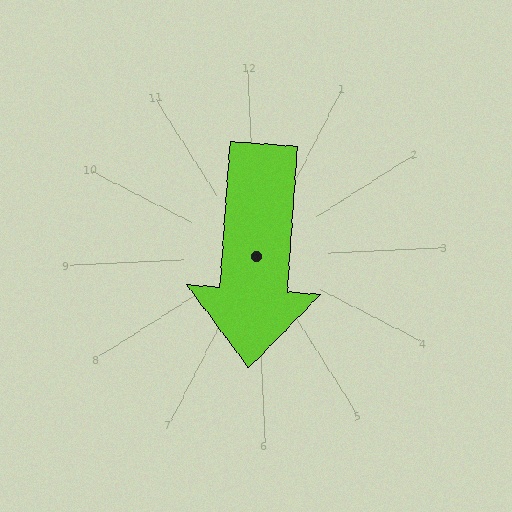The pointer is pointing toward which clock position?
Roughly 6 o'clock.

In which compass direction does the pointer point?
South.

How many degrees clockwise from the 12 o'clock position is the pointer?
Approximately 187 degrees.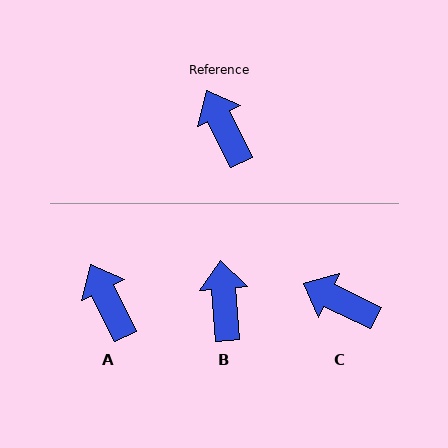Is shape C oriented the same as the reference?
No, it is off by about 38 degrees.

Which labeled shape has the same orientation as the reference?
A.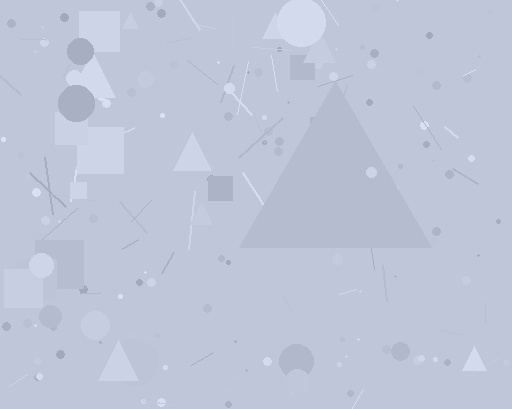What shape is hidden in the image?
A triangle is hidden in the image.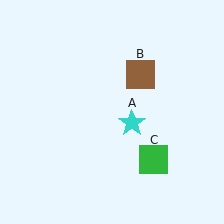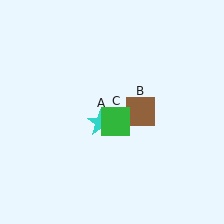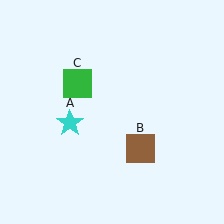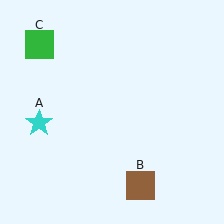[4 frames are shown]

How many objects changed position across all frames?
3 objects changed position: cyan star (object A), brown square (object B), green square (object C).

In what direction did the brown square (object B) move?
The brown square (object B) moved down.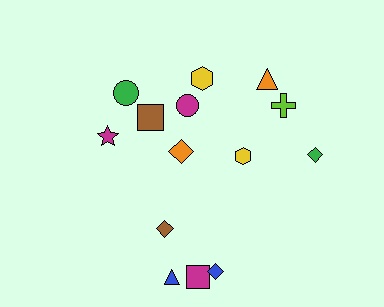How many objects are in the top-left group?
There are 3 objects.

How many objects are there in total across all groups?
There are 14 objects.